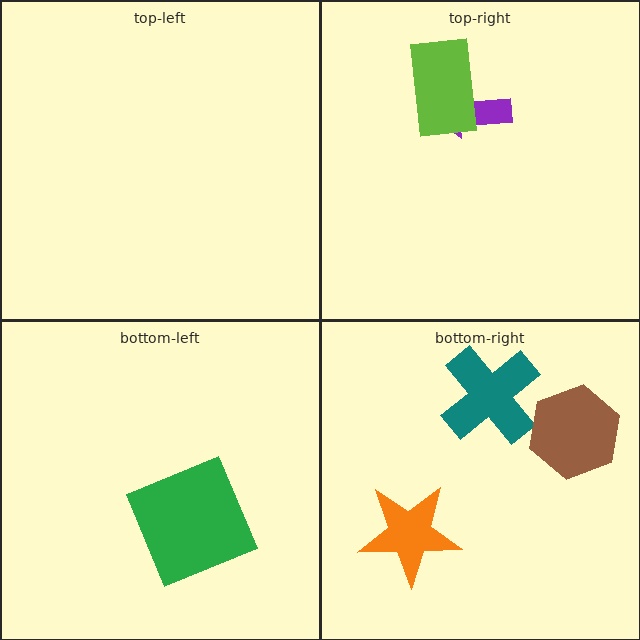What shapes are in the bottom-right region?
The teal cross, the brown hexagon, the orange star.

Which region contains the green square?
The bottom-left region.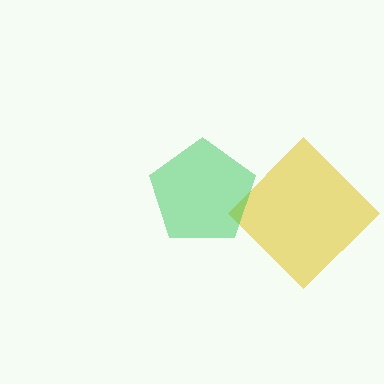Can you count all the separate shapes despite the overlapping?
Yes, there are 2 separate shapes.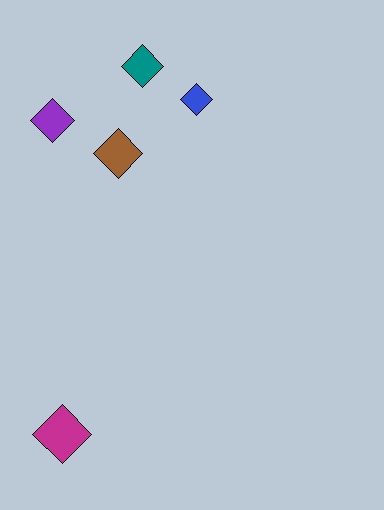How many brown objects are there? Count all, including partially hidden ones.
There is 1 brown object.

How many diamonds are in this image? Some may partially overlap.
There are 5 diamonds.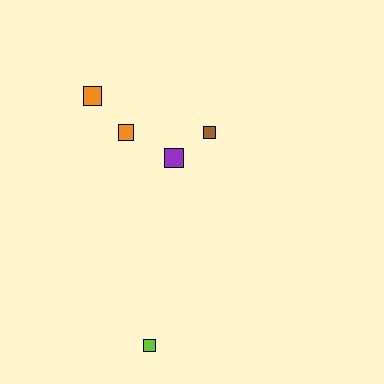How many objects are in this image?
There are 5 objects.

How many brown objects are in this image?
There is 1 brown object.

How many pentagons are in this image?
There are no pentagons.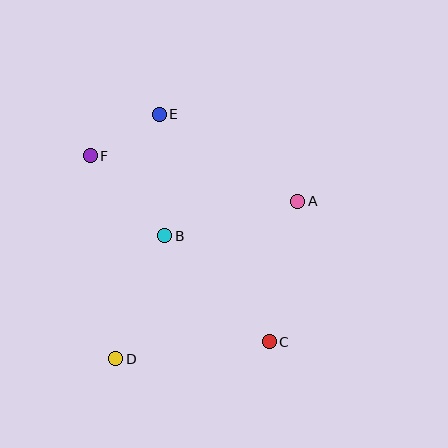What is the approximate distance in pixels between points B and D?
The distance between B and D is approximately 132 pixels.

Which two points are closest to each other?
Points E and F are closest to each other.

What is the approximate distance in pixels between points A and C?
The distance between A and C is approximately 143 pixels.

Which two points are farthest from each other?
Points C and F are farthest from each other.